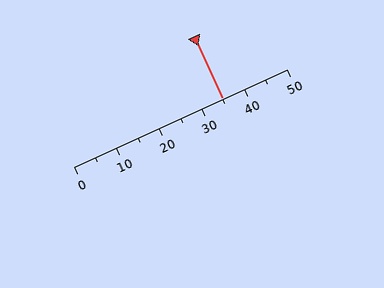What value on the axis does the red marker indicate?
The marker indicates approximately 35.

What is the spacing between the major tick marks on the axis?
The major ticks are spaced 10 apart.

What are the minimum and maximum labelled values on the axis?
The axis runs from 0 to 50.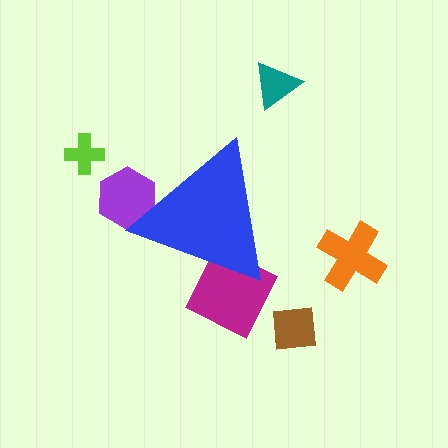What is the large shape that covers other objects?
A blue triangle.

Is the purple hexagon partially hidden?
Yes, the purple hexagon is partially hidden behind the blue triangle.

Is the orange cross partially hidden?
No, the orange cross is fully visible.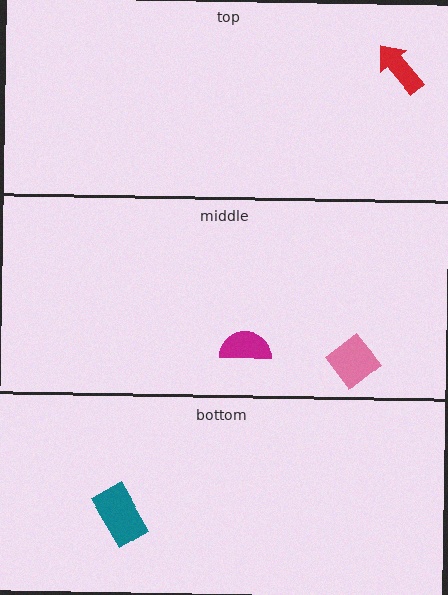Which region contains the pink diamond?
The middle region.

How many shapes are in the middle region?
2.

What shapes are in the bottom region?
The teal rectangle.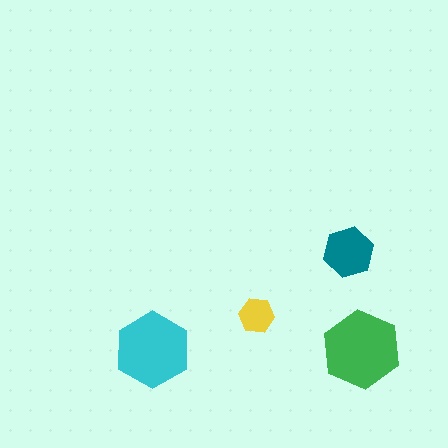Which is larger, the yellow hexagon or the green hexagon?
The green one.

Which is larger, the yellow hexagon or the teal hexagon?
The teal one.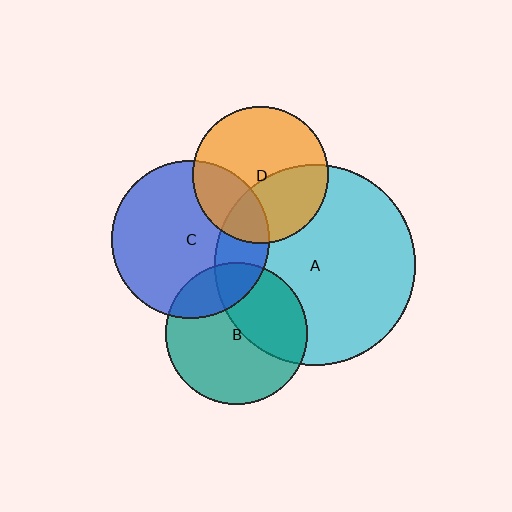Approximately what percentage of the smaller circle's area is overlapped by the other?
Approximately 40%.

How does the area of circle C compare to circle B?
Approximately 1.2 times.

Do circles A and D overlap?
Yes.